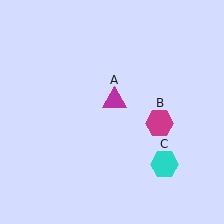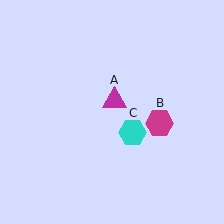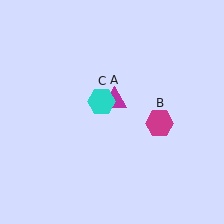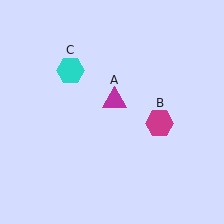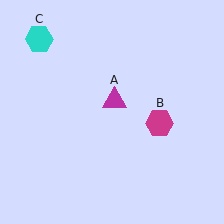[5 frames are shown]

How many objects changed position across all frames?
1 object changed position: cyan hexagon (object C).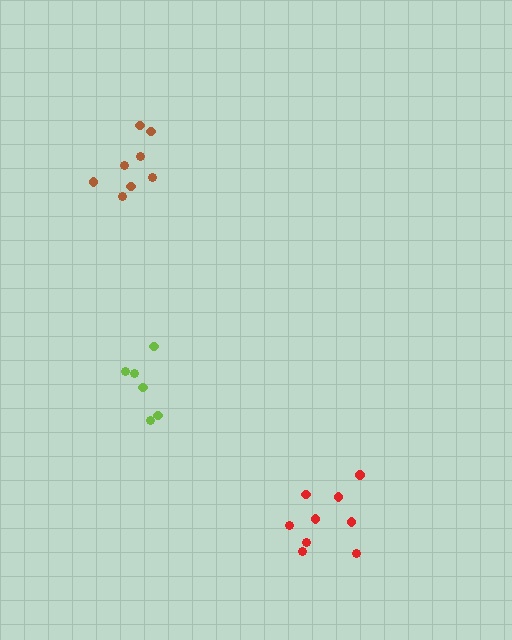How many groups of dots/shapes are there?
There are 3 groups.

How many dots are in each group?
Group 1: 9 dots, Group 2: 6 dots, Group 3: 8 dots (23 total).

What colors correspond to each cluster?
The clusters are colored: red, lime, brown.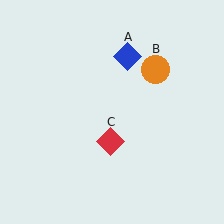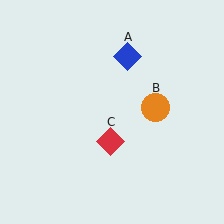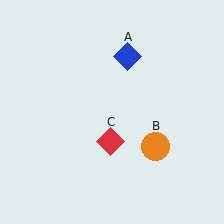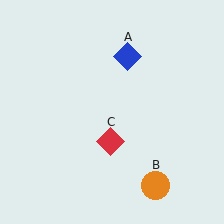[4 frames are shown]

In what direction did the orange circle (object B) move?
The orange circle (object B) moved down.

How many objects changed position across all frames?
1 object changed position: orange circle (object B).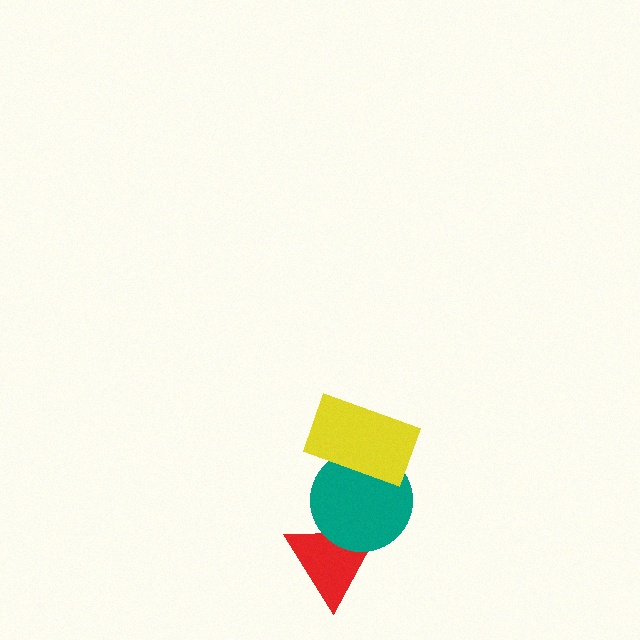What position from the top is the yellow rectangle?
The yellow rectangle is 1st from the top.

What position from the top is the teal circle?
The teal circle is 2nd from the top.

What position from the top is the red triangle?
The red triangle is 3rd from the top.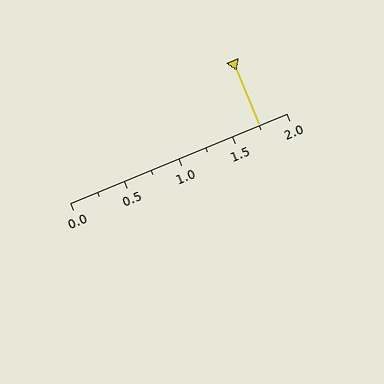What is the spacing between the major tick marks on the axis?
The major ticks are spaced 0.5 apart.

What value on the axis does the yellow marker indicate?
The marker indicates approximately 1.75.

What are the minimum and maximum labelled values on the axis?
The axis runs from 0.0 to 2.0.